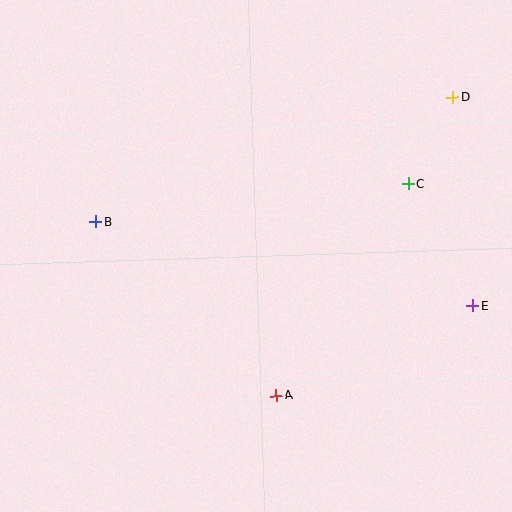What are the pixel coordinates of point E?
Point E is at (472, 306).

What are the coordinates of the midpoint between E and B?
The midpoint between E and B is at (284, 264).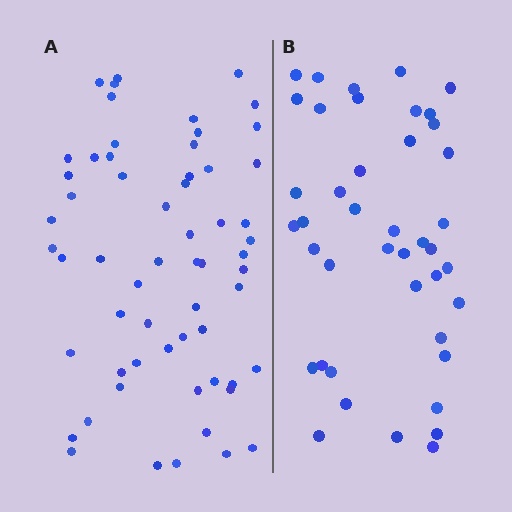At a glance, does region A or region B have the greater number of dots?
Region A (the left region) has more dots.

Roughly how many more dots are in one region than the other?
Region A has approximately 20 more dots than region B.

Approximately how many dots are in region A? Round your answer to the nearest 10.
About 60 dots.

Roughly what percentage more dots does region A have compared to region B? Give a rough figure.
About 45% more.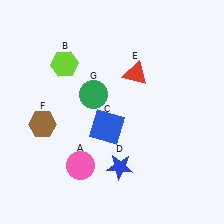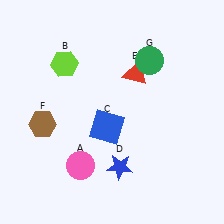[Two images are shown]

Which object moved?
The green circle (G) moved right.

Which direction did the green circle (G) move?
The green circle (G) moved right.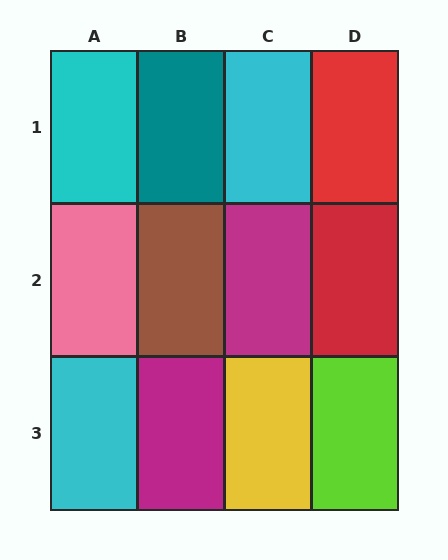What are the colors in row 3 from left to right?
Cyan, magenta, yellow, lime.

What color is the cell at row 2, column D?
Red.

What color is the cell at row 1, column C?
Cyan.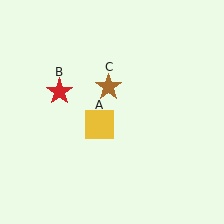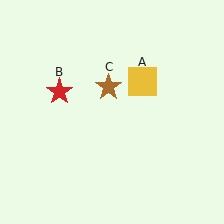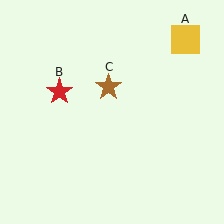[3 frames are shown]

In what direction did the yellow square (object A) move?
The yellow square (object A) moved up and to the right.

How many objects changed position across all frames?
1 object changed position: yellow square (object A).